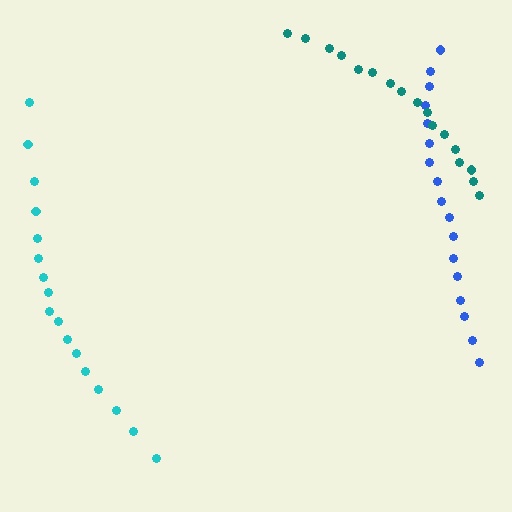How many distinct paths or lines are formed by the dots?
There are 3 distinct paths.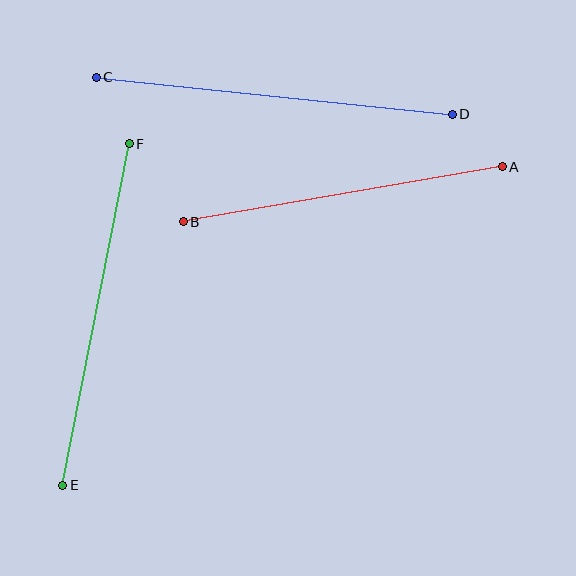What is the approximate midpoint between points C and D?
The midpoint is at approximately (274, 96) pixels.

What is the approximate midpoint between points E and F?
The midpoint is at approximately (96, 315) pixels.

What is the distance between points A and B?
The distance is approximately 324 pixels.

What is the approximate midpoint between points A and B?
The midpoint is at approximately (343, 194) pixels.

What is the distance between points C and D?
The distance is approximately 358 pixels.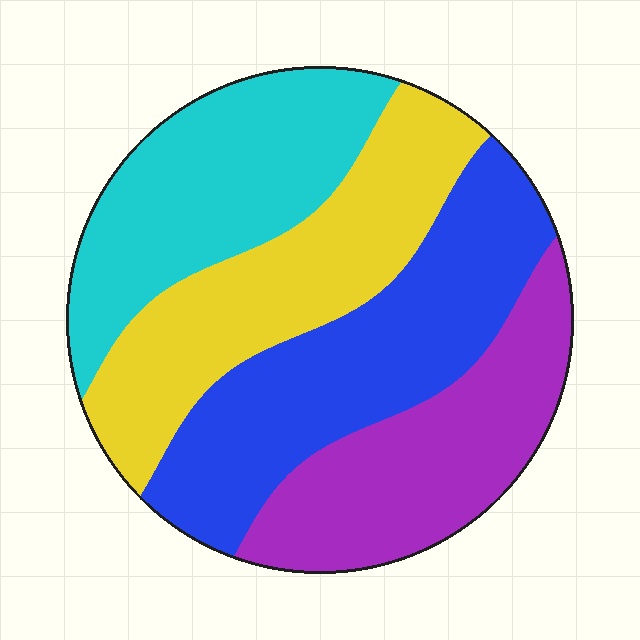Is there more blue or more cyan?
Blue.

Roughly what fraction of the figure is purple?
Purple covers about 20% of the figure.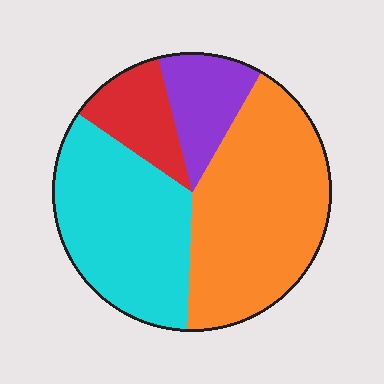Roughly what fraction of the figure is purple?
Purple covers roughly 10% of the figure.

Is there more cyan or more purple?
Cyan.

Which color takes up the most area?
Orange, at roughly 40%.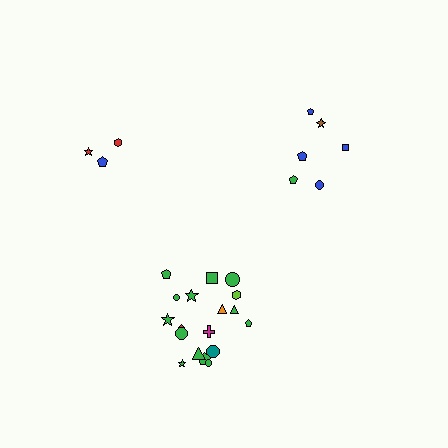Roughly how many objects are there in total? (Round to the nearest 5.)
Roughly 25 objects in total.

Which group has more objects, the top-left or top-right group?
The top-right group.